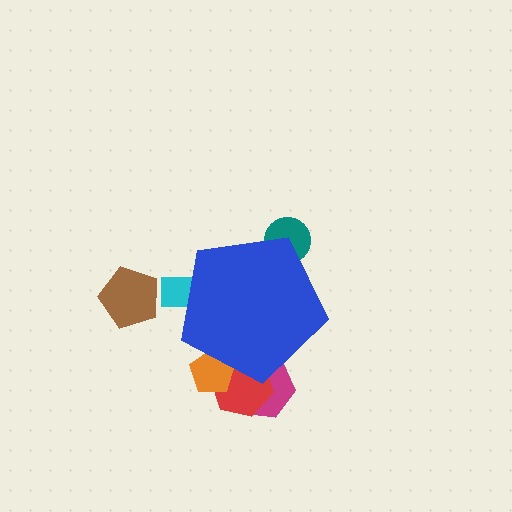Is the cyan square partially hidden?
Yes, the cyan square is partially hidden behind the blue pentagon.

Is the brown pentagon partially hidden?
No, the brown pentagon is fully visible.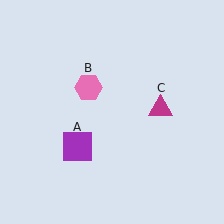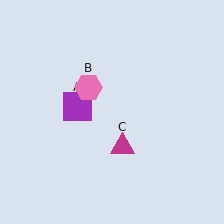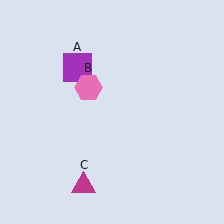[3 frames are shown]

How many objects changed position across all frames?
2 objects changed position: purple square (object A), magenta triangle (object C).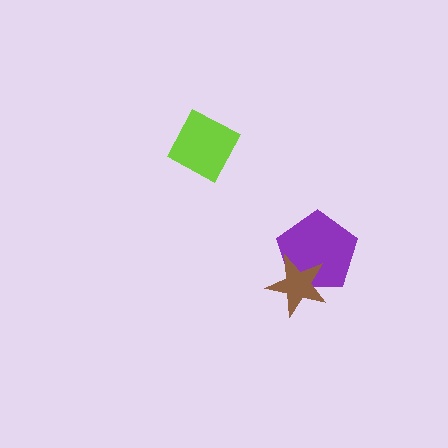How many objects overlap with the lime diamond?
0 objects overlap with the lime diamond.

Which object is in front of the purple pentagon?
The brown star is in front of the purple pentagon.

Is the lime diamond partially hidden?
No, no other shape covers it.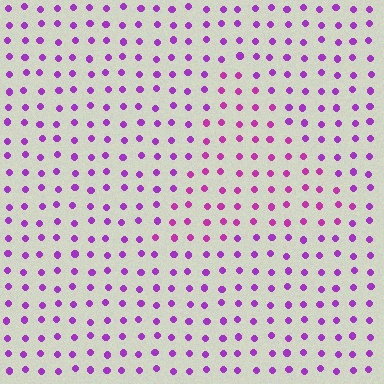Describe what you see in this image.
The image is filled with small purple elements in a uniform arrangement. A triangle-shaped region is visible where the elements are tinted to a slightly different hue, forming a subtle color boundary.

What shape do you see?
I see a triangle.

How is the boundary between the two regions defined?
The boundary is defined purely by a slight shift in hue (about 23 degrees). Spacing, size, and orientation are identical on both sides.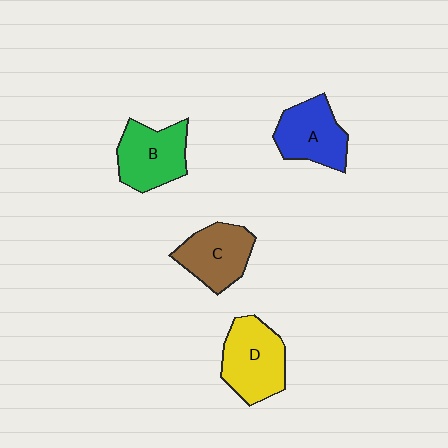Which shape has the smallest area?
Shape C (brown).